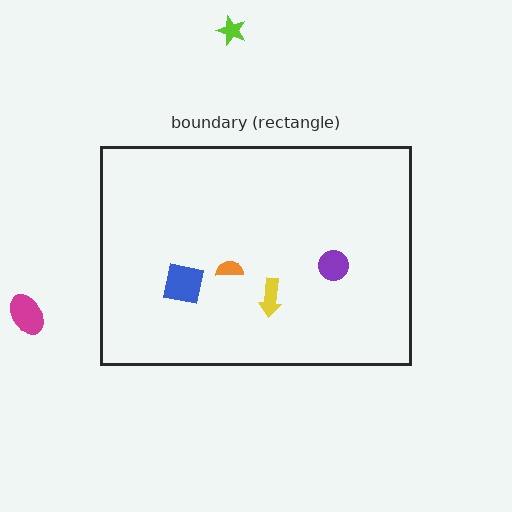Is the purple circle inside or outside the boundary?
Inside.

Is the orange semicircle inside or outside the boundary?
Inside.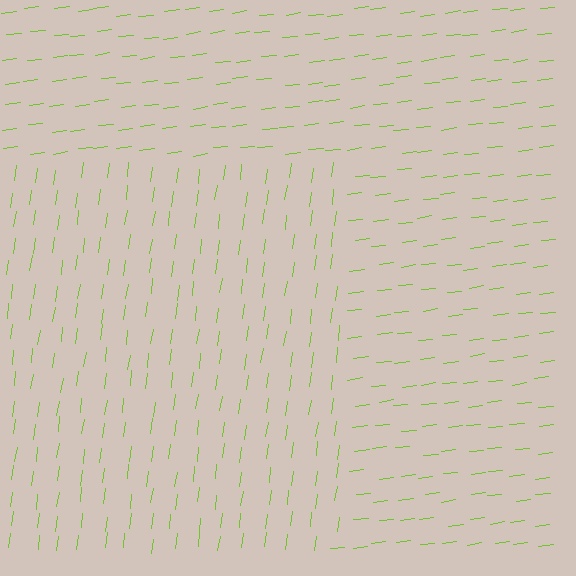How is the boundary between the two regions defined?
The boundary is defined purely by a change in line orientation (approximately 75 degrees difference). All lines are the same color and thickness.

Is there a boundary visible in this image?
Yes, there is a texture boundary formed by a change in line orientation.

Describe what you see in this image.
The image is filled with small lime line segments. A rectangle region in the image has lines oriented differently from the surrounding lines, creating a visible texture boundary.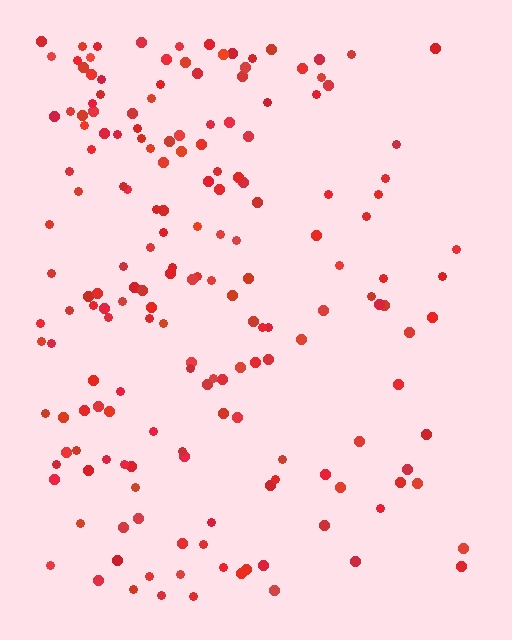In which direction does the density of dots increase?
From right to left, with the left side densest.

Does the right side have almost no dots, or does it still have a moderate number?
Still a moderate number, just noticeably fewer than the left.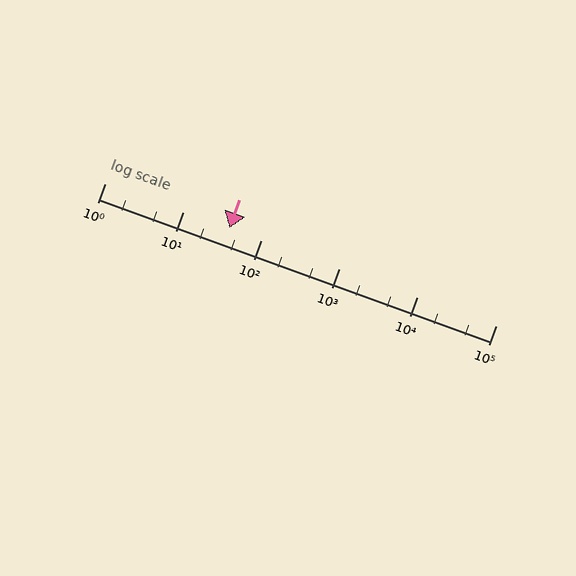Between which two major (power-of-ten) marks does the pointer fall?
The pointer is between 10 and 100.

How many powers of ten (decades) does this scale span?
The scale spans 5 decades, from 1 to 100000.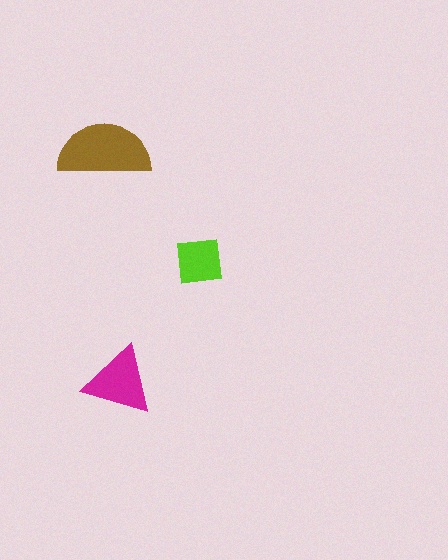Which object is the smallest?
The lime square.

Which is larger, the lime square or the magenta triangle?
The magenta triangle.